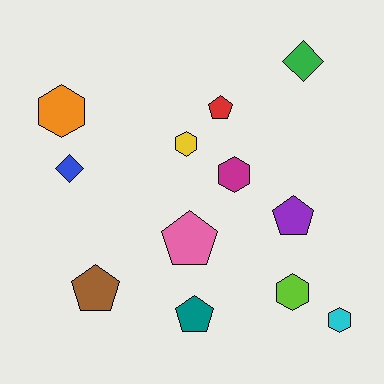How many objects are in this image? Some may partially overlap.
There are 12 objects.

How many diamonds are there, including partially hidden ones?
There are 2 diamonds.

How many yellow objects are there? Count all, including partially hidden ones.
There is 1 yellow object.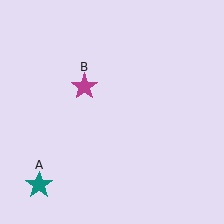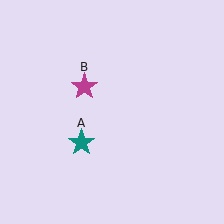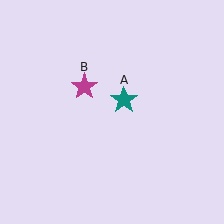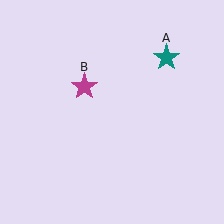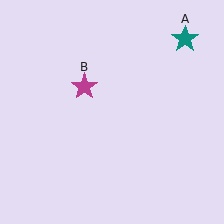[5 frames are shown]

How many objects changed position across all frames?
1 object changed position: teal star (object A).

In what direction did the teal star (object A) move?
The teal star (object A) moved up and to the right.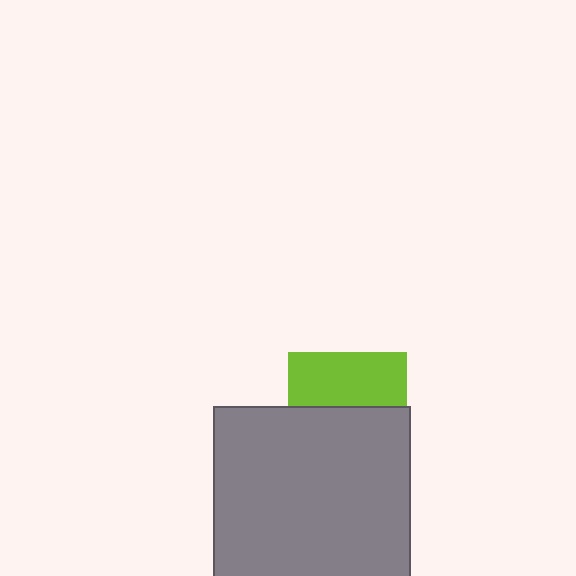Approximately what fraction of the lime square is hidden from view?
Roughly 55% of the lime square is hidden behind the gray square.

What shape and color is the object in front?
The object in front is a gray square.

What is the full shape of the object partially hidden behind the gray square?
The partially hidden object is a lime square.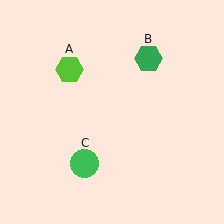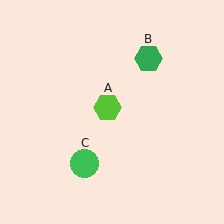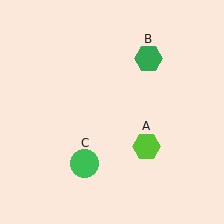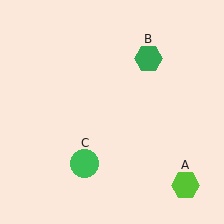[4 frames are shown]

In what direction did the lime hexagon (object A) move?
The lime hexagon (object A) moved down and to the right.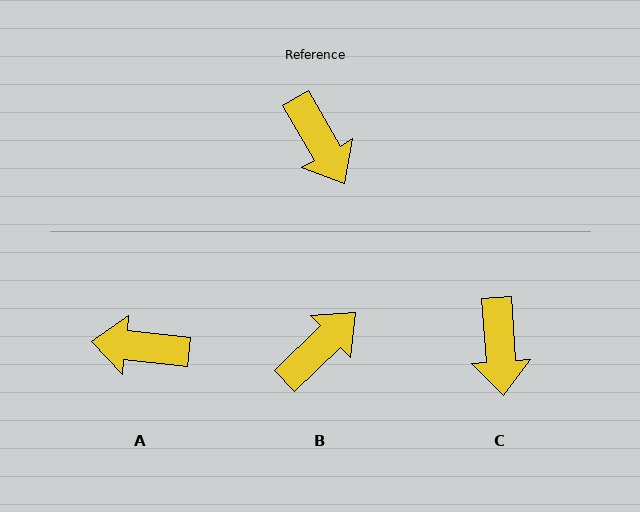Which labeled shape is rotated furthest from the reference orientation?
A, about 126 degrees away.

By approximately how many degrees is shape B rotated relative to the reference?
Approximately 104 degrees counter-clockwise.